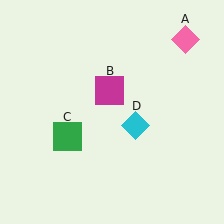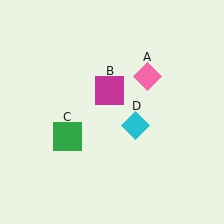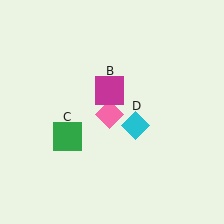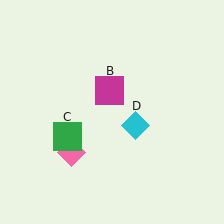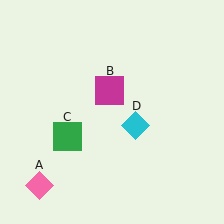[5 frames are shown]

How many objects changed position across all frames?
1 object changed position: pink diamond (object A).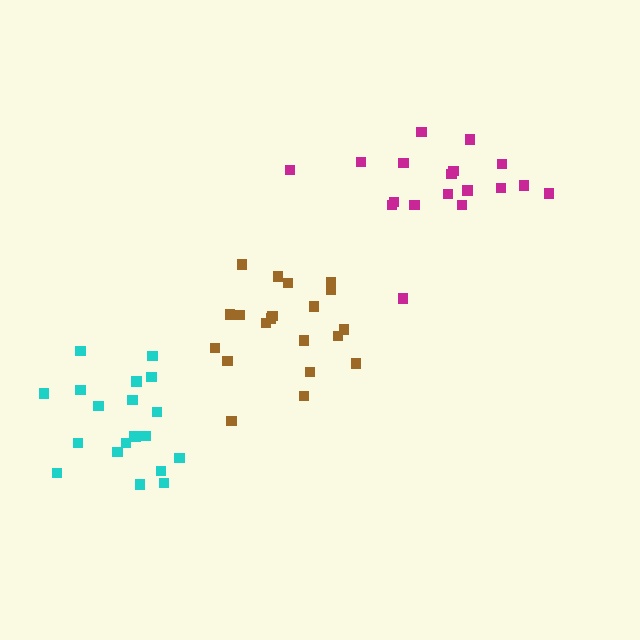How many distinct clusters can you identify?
There are 3 distinct clusters.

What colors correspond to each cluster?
The clusters are colored: cyan, brown, magenta.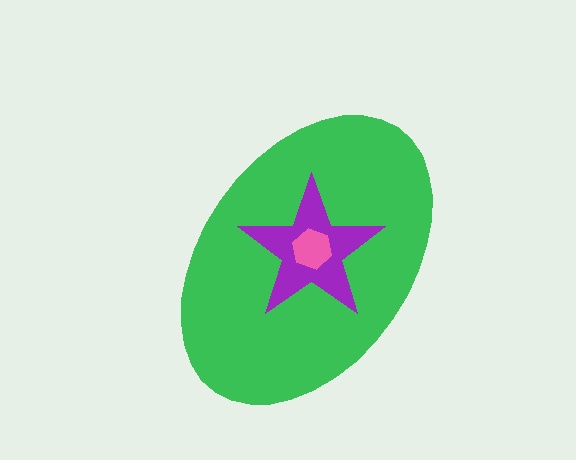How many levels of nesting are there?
3.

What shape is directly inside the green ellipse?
The purple star.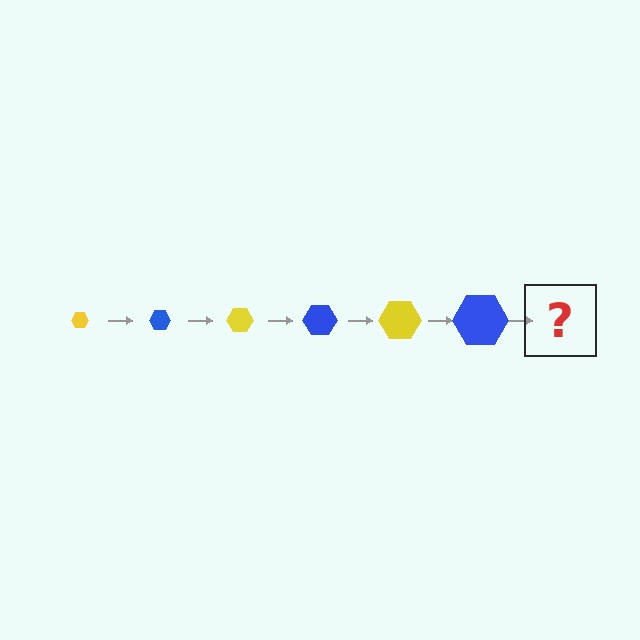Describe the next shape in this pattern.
It should be a yellow hexagon, larger than the previous one.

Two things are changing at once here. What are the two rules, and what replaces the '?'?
The two rules are that the hexagon grows larger each step and the color cycles through yellow and blue. The '?' should be a yellow hexagon, larger than the previous one.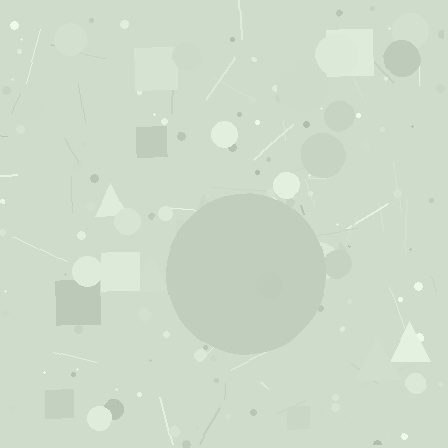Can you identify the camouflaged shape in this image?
The camouflaged shape is a circle.